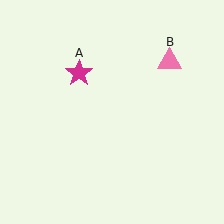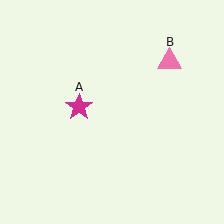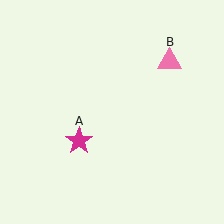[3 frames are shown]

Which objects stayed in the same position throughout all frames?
Pink triangle (object B) remained stationary.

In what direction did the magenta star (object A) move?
The magenta star (object A) moved down.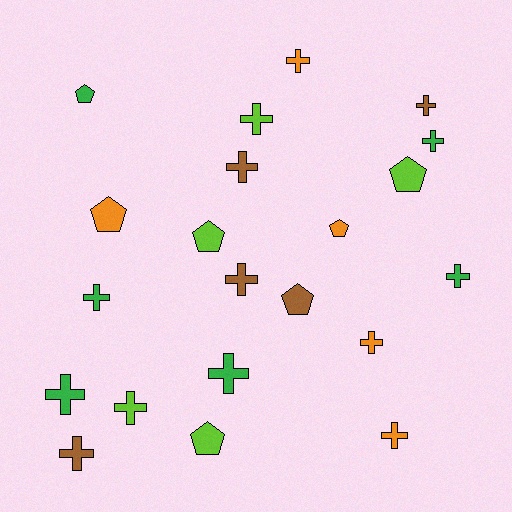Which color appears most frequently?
Green, with 6 objects.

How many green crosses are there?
There are 5 green crosses.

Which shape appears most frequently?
Cross, with 14 objects.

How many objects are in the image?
There are 21 objects.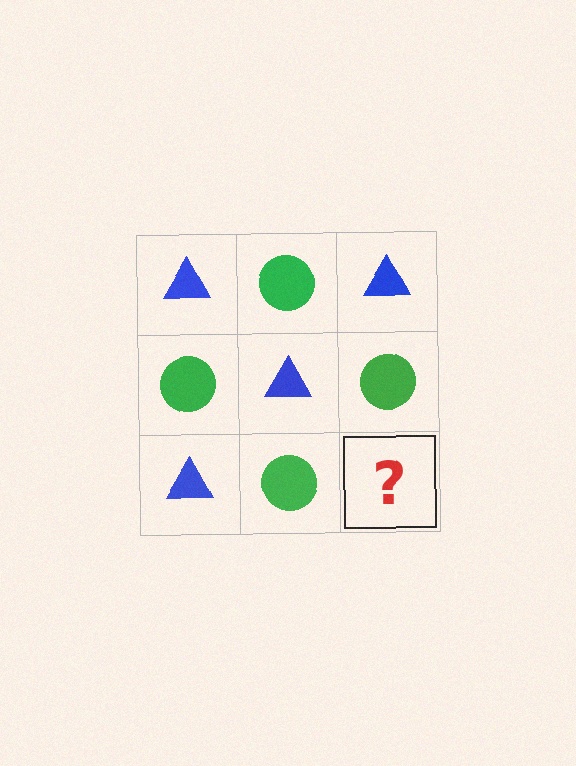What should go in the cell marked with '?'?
The missing cell should contain a blue triangle.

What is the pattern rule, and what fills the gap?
The rule is that it alternates blue triangle and green circle in a checkerboard pattern. The gap should be filled with a blue triangle.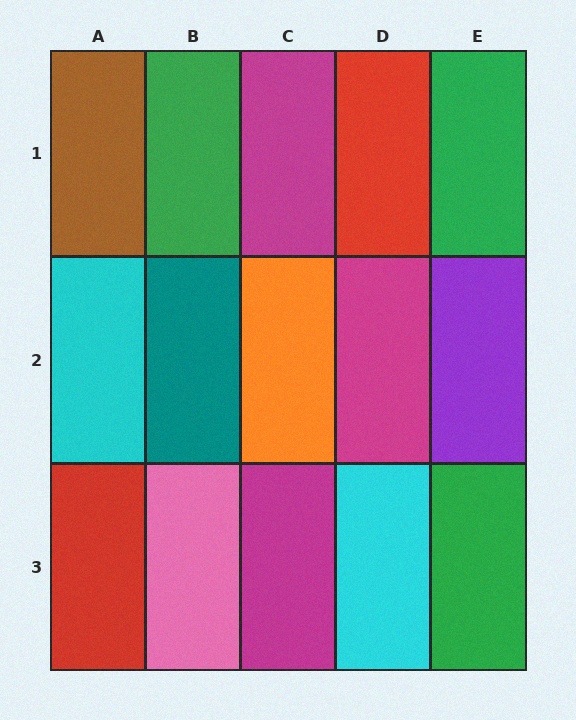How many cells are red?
2 cells are red.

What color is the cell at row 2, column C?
Orange.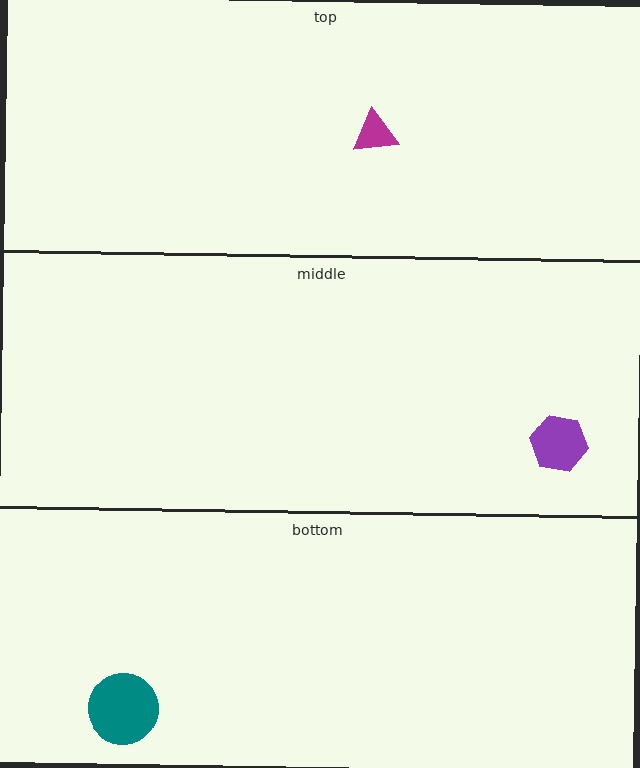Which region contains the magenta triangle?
The top region.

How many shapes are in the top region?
1.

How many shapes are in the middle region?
1.